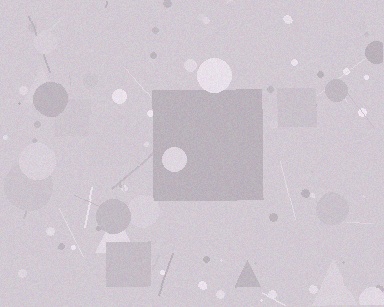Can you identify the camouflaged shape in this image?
The camouflaged shape is a square.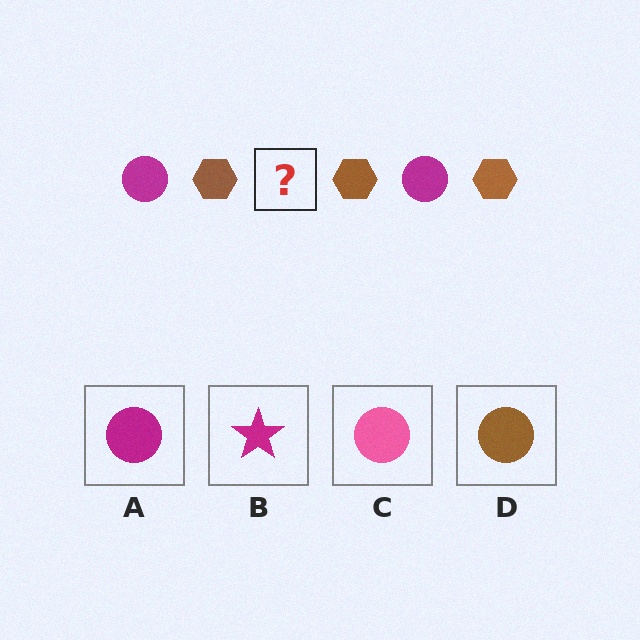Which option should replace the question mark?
Option A.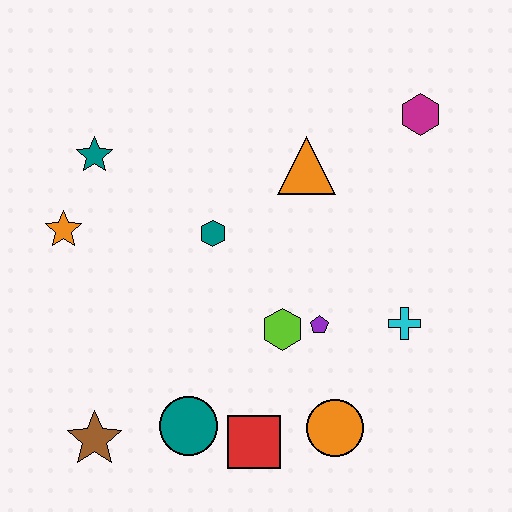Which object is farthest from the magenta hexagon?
The brown star is farthest from the magenta hexagon.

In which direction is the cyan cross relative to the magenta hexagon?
The cyan cross is below the magenta hexagon.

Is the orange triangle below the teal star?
Yes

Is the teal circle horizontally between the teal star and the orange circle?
Yes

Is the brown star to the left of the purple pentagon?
Yes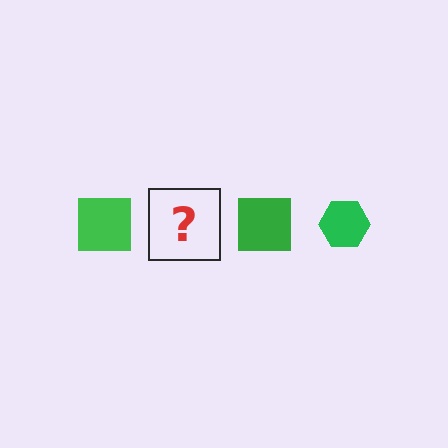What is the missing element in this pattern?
The missing element is a green hexagon.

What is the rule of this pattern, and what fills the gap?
The rule is that the pattern cycles through square, hexagon shapes in green. The gap should be filled with a green hexagon.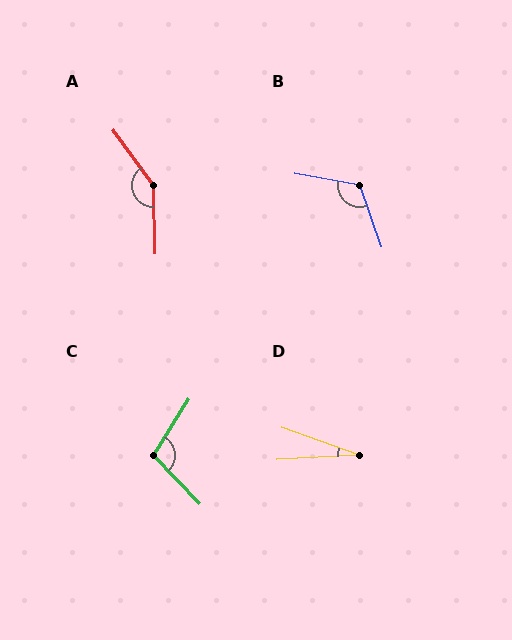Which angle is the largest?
A, at approximately 145 degrees.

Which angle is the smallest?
D, at approximately 22 degrees.